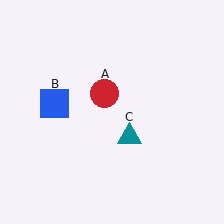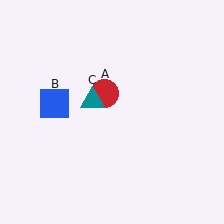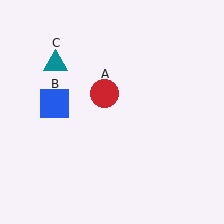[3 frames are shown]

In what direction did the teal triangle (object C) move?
The teal triangle (object C) moved up and to the left.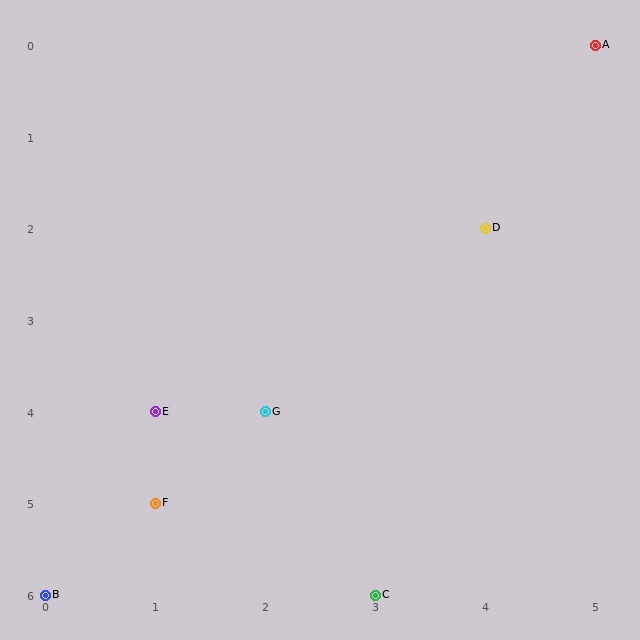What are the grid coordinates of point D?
Point D is at grid coordinates (4, 2).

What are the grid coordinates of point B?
Point B is at grid coordinates (0, 6).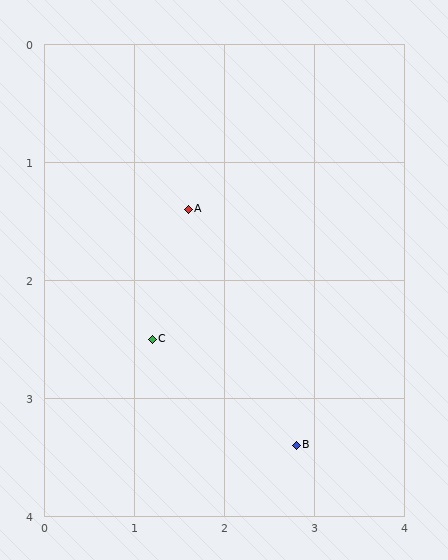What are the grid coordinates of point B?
Point B is at approximately (2.8, 3.4).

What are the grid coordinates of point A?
Point A is at approximately (1.6, 1.4).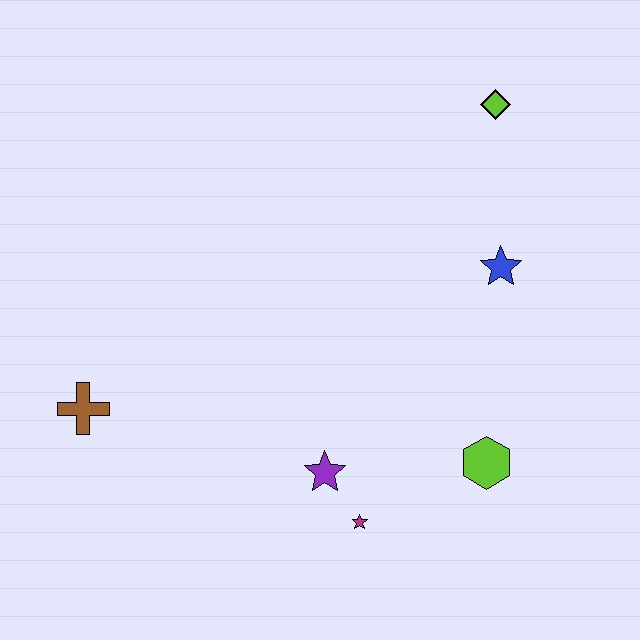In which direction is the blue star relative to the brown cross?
The blue star is to the right of the brown cross.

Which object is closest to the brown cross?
The purple star is closest to the brown cross.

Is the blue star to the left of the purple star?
No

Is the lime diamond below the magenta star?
No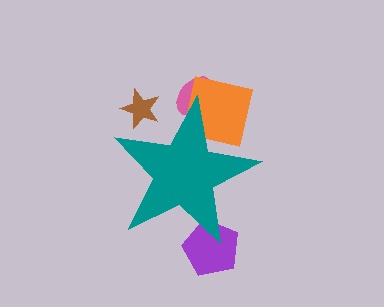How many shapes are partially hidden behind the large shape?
4 shapes are partially hidden.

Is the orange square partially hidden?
Yes, the orange square is partially hidden behind the teal star.